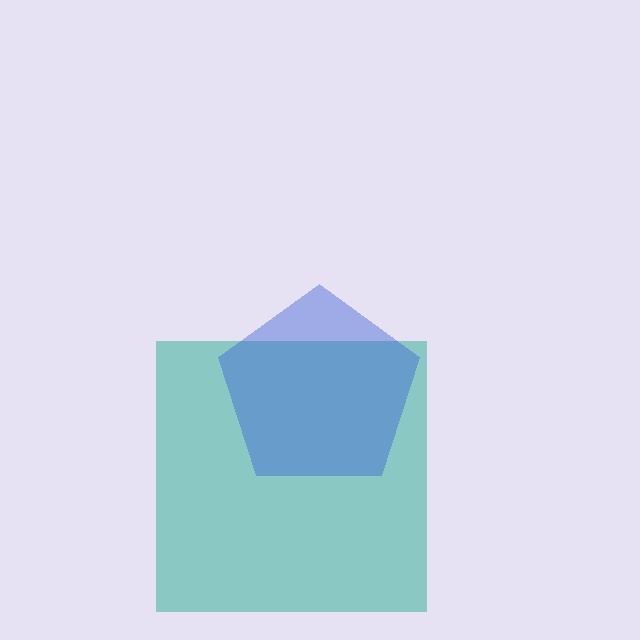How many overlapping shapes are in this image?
There are 2 overlapping shapes in the image.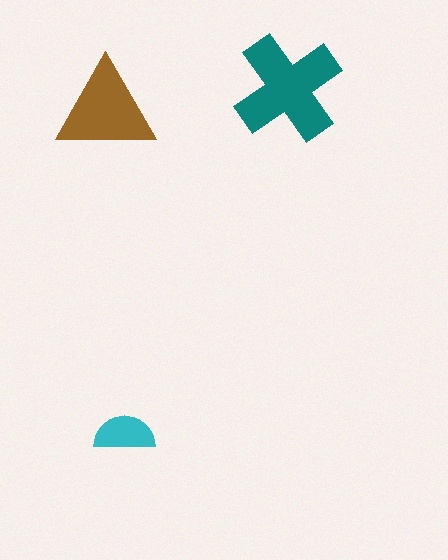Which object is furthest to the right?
The teal cross is rightmost.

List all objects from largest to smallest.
The teal cross, the brown triangle, the cyan semicircle.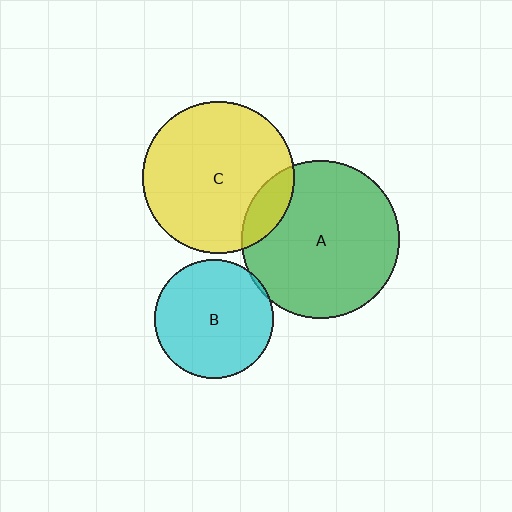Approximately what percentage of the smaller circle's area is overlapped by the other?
Approximately 5%.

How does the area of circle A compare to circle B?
Approximately 1.8 times.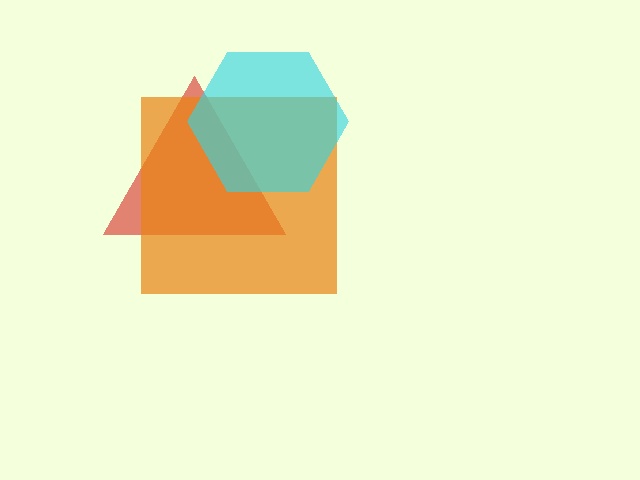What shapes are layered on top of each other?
The layered shapes are: a red triangle, an orange square, a cyan hexagon.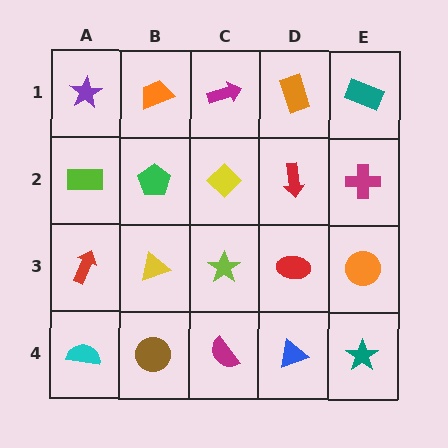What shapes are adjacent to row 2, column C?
A magenta arrow (row 1, column C), a lime star (row 3, column C), a green pentagon (row 2, column B), a red arrow (row 2, column D).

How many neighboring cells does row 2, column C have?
4.